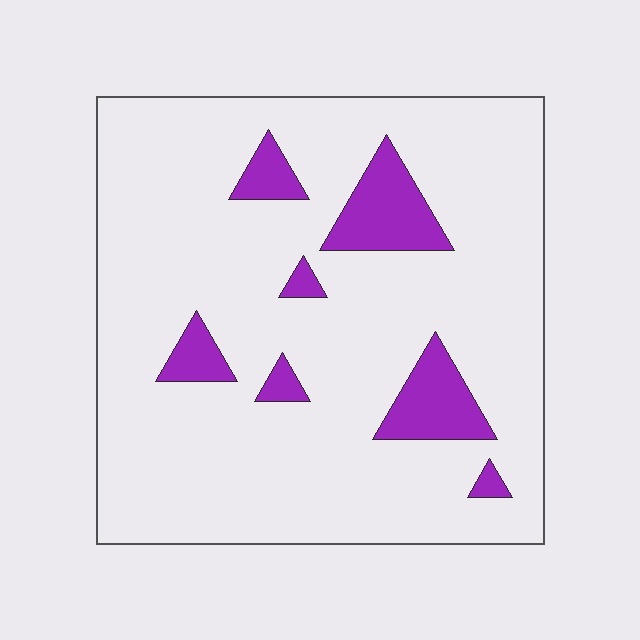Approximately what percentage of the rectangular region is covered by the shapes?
Approximately 10%.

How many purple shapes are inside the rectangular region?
7.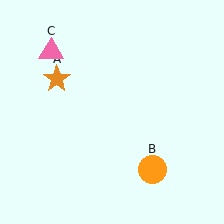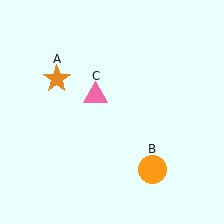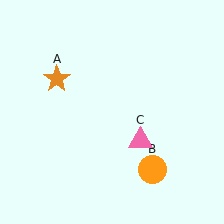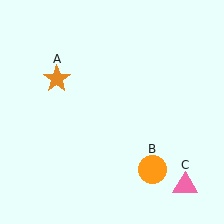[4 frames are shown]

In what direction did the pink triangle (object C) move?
The pink triangle (object C) moved down and to the right.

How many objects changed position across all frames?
1 object changed position: pink triangle (object C).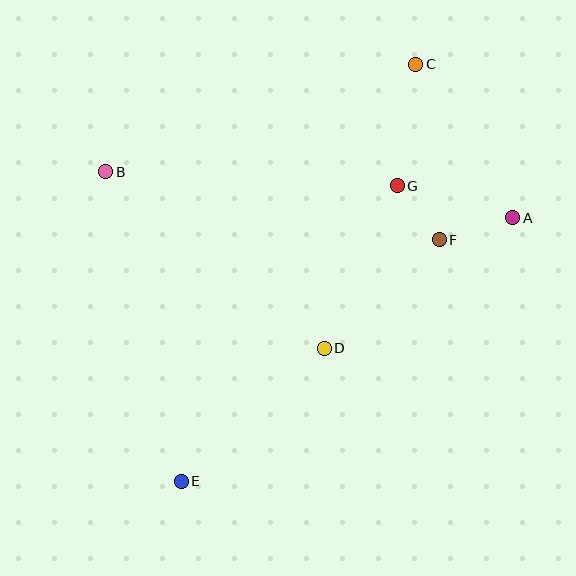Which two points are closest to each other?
Points F and G are closest to each other.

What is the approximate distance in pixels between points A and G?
The distance between A and G is approximately 120 pixels.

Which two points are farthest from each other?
Points C and E are farthest from each other.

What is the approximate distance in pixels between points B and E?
The distance between B and E is approximately 319 pixels.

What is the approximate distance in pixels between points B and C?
The distance between B and C is approximately 328 pixels.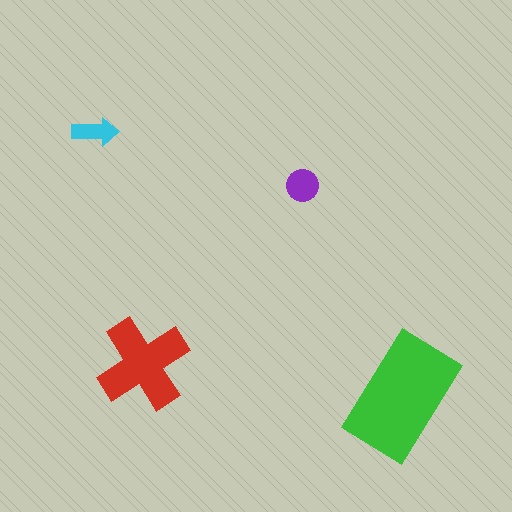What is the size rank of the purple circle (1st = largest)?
3rd.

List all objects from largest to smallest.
The green rectangle, the red cross, the purple circle, the cyan arrow.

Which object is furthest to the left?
The cyan arrow is leftmost.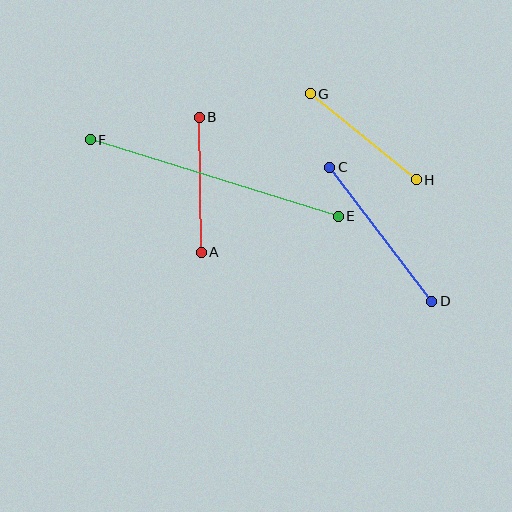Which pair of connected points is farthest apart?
Points E and F are farthest apart.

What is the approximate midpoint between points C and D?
The midpoint is at approximately (381, 235) pixels.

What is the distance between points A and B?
The distance is approximately 135 pixels.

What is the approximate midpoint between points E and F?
The midpoint is at approximately (214, 178) pixels.